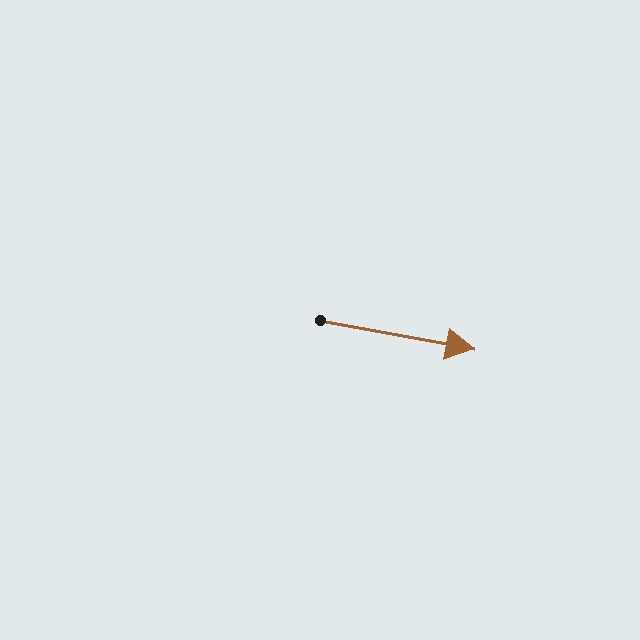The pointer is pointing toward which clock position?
Roughly 3 o'clock.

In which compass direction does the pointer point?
East.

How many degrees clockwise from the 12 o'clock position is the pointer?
Approximately 101 degrees.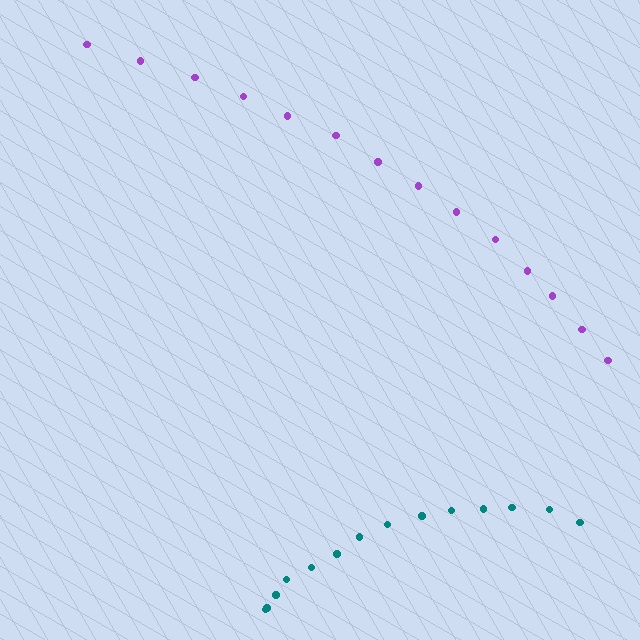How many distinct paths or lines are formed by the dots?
There are 2 distinct paths.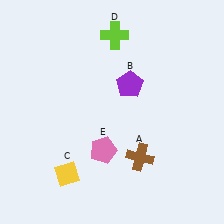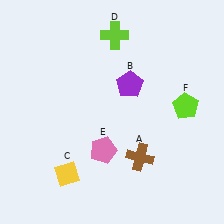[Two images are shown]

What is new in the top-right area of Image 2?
A lime pentagon (F) was added in the top-right area of Image 2.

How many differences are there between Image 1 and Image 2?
There is 1 difference between the two images.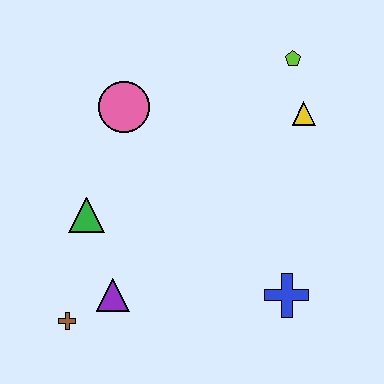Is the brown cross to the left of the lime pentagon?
Yes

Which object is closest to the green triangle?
The purple triangle is closest to the green triangle.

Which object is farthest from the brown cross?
The lime pentagon is farthest from the brown cross.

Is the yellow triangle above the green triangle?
Yes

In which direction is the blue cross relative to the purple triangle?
The blue cross is to the right of the purple triangle.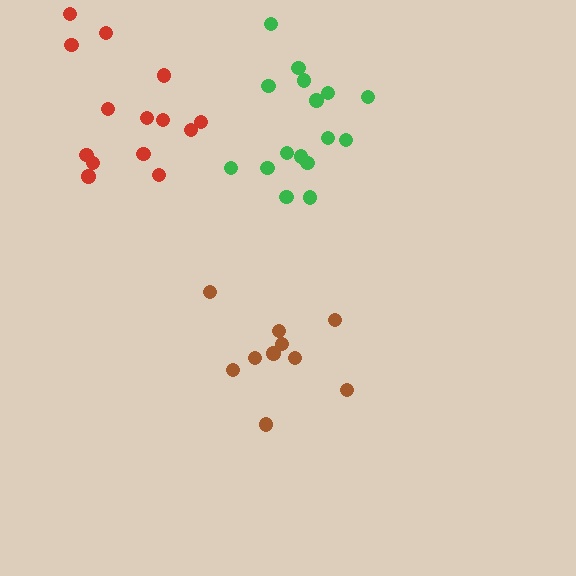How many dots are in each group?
Group 1: 16 dots, Group 2: 10 dots, Group 3: 14 dots (40 total).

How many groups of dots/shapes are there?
There are 3 groups.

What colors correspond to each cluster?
The clusters are colored: green, brown, red.